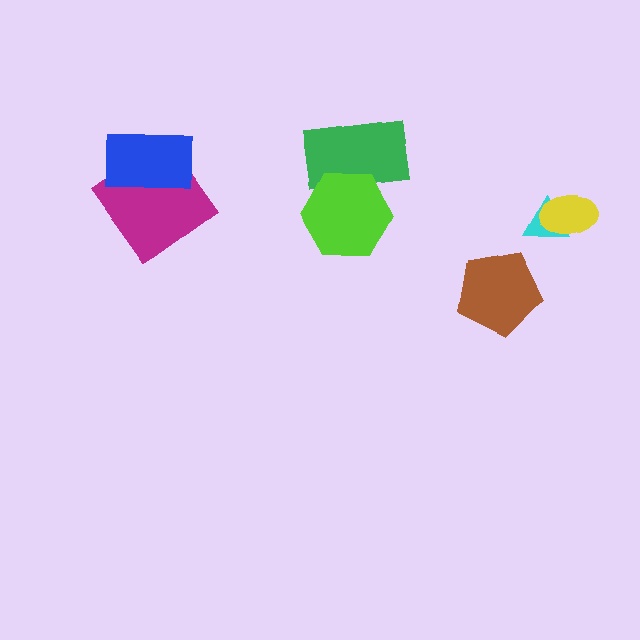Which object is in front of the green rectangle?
The lime hexagon is in front of the green rectangle.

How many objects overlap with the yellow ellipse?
1 object overlaps with the yellow ellipse.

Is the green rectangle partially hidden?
Yes, it is partially covered by another shape.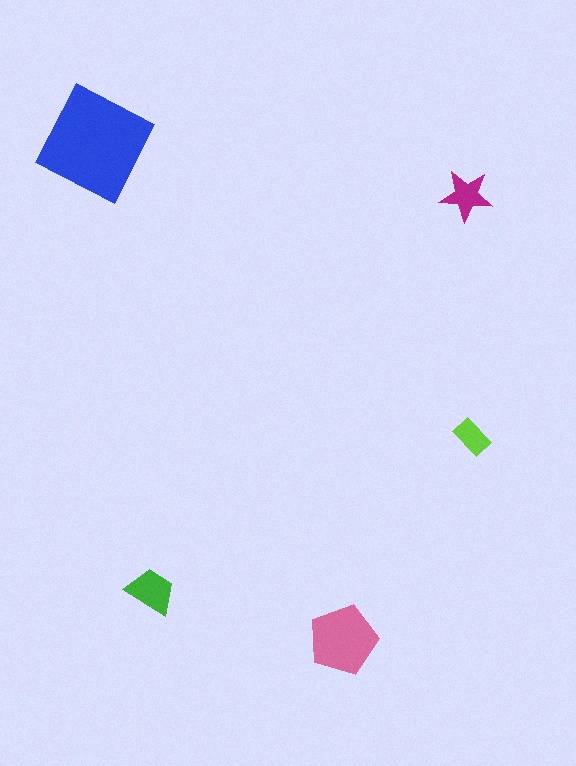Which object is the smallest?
The lime rectangle.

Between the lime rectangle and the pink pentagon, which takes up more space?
The pink pentagon.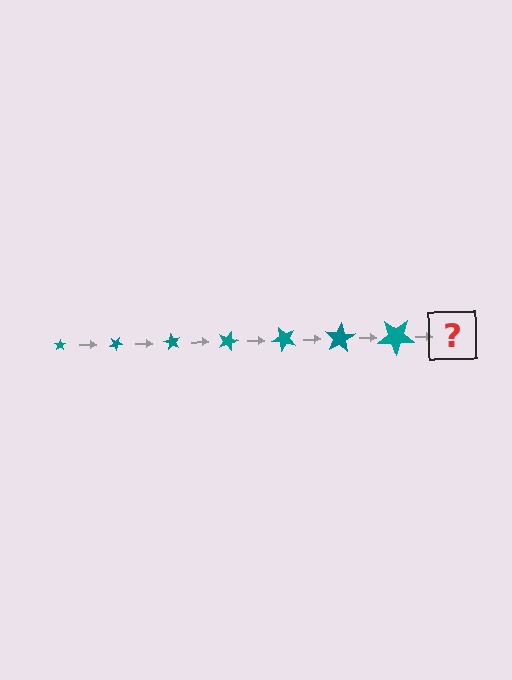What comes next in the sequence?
The next element should be a star, larger than the previous one and rotated 210 degrees from the start.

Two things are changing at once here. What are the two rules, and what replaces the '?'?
The two rules are that the star grows larger each step and it rotates 30 degrees each step. The '?' should be a star, larger than the previous one and rotated 210 degrees from the start.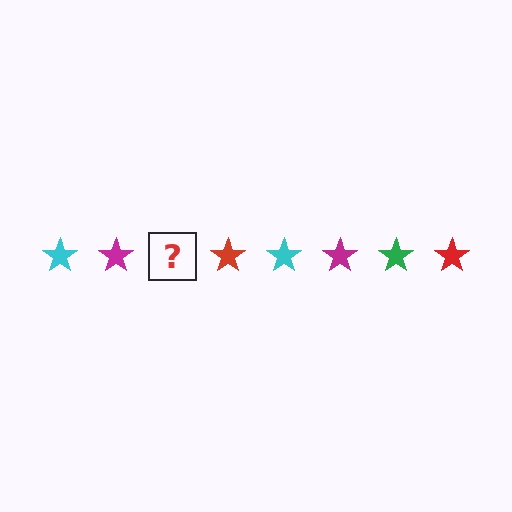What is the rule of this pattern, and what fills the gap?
The rule is that the pattern cycles through cyan, magenta, green, red stars. The gap should be filled with a green star.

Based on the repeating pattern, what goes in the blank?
The blank should be a green star.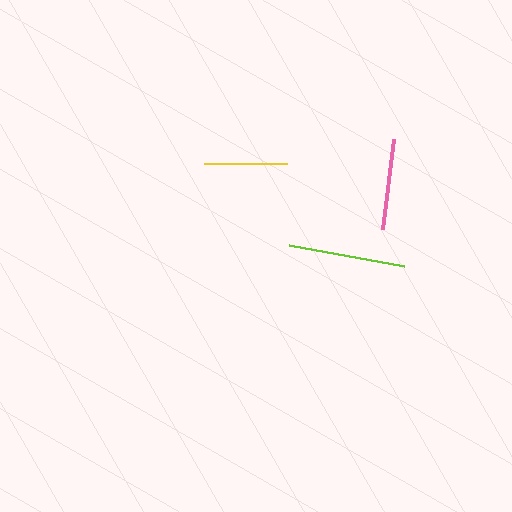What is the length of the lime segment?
The lime segment is approximately 117 pixels long.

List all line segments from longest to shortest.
From longest to shortest: lime, pink, yellow.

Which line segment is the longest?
The lime line is the longest at approximately 117 pixels.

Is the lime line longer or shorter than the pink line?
The lime line is longer than the pink line.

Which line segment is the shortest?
The yellow line is the shortest at approximately 83 pixels.